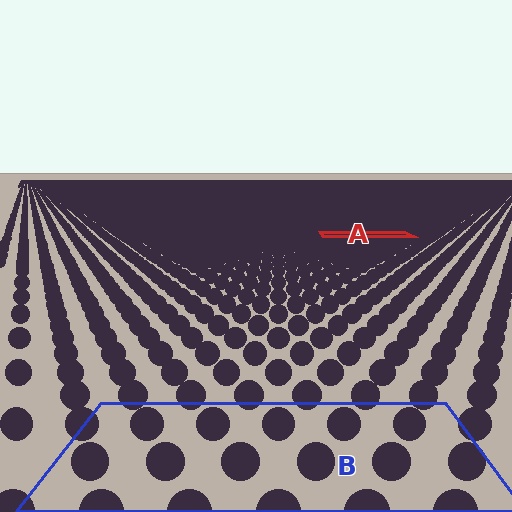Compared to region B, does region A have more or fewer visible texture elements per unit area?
Region A has more texture elements per unit area — they are packed more densely because it is farther away.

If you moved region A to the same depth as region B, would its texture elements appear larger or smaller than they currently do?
They would appear larger. At a closer depth, the same texture elements are projected at a bigger on-screen size.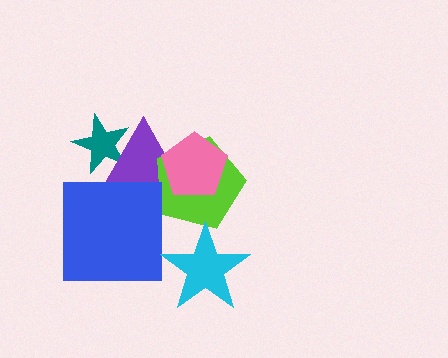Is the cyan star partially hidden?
No, no other shape covers it.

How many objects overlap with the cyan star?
1 object overlaps with the cyan star.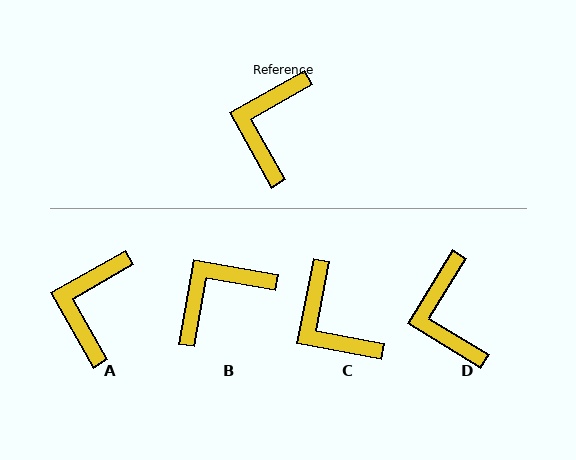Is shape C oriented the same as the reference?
No, it is off by about 49 degrees.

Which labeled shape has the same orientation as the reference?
A.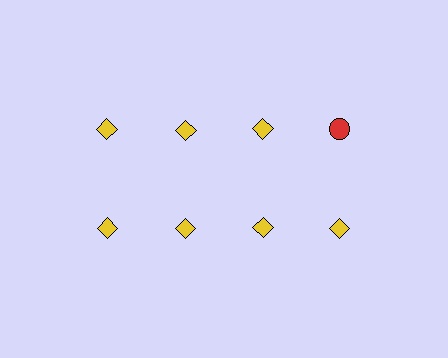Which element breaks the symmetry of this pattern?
The red circle in the top row, second from right column breaks the symmetry. All other shapes are yellow diamonds.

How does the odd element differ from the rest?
It differs in both color (red instead of yellow) and shape (circle instead of diamond).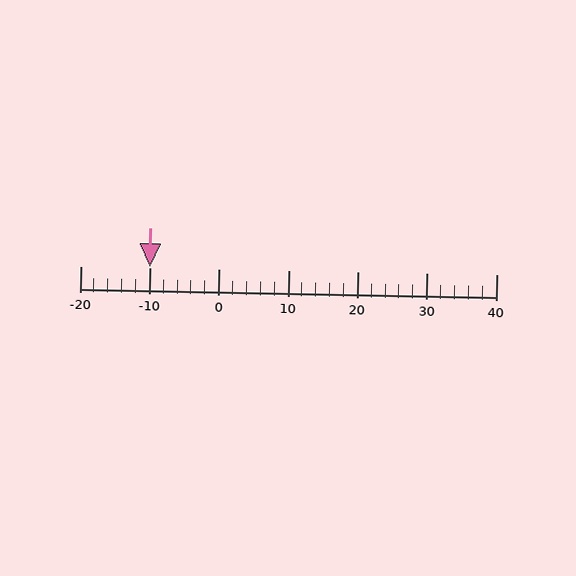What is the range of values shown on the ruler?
The ruler shows values from -20 to 40.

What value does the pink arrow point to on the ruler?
The pink arrow points to approximately -10.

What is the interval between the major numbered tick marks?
The major tick marks are spaced 10 units apart.